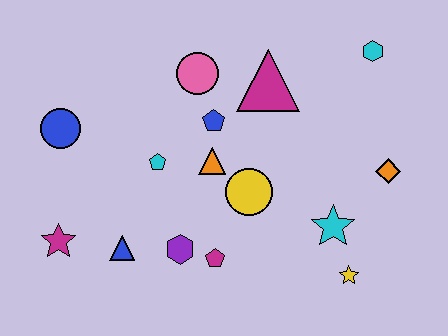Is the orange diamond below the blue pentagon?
Yes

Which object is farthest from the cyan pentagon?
The cyan hexagon is farthest from the cyan pentagon.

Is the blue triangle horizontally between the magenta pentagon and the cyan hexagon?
No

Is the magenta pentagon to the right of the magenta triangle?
No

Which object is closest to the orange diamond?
The cyan star is closest to the orange diamond.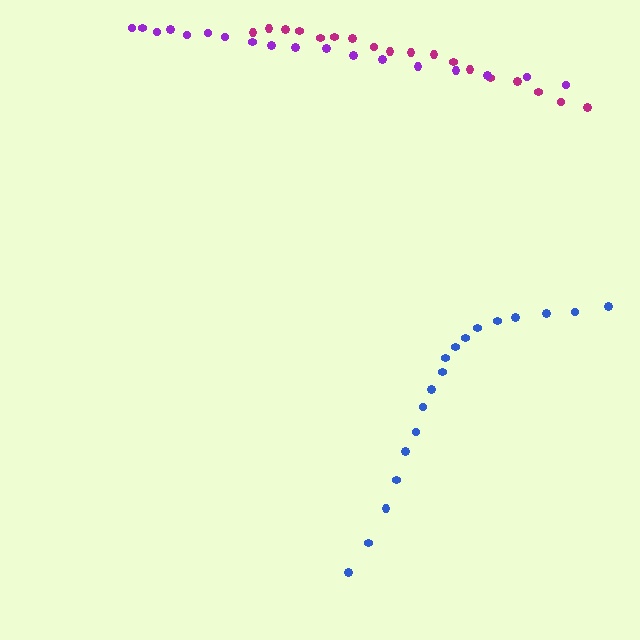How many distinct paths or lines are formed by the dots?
There are 3 distinct paths.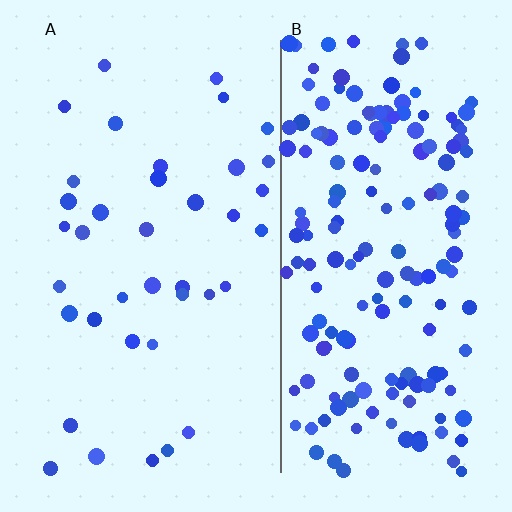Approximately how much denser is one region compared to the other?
Approximately 4.6× — region B over region A.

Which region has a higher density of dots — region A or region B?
B (the right).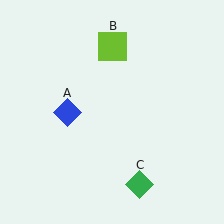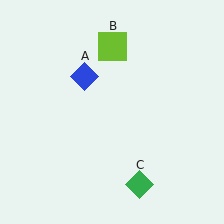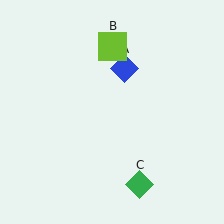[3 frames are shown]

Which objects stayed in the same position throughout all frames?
Lime square (object B) and green diamond (object C) remained stationary.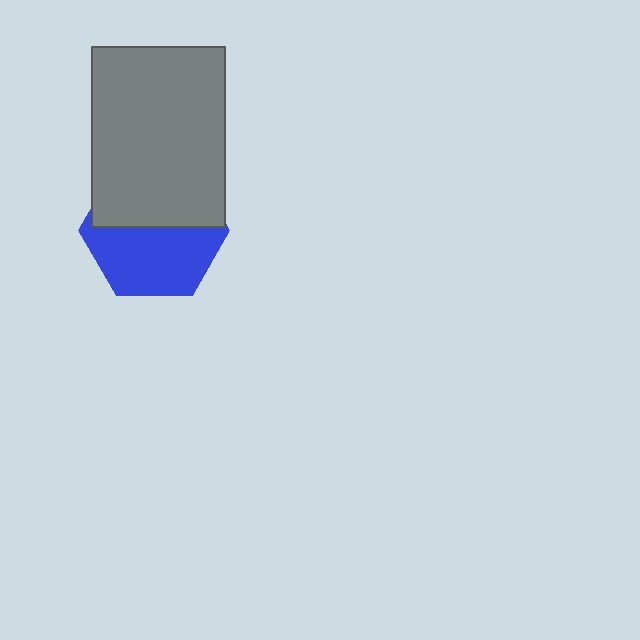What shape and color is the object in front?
The object in front is a gray rectangle.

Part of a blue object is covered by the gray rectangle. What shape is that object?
It is a hexagon.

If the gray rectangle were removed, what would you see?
You would see the complete blue hexagon.